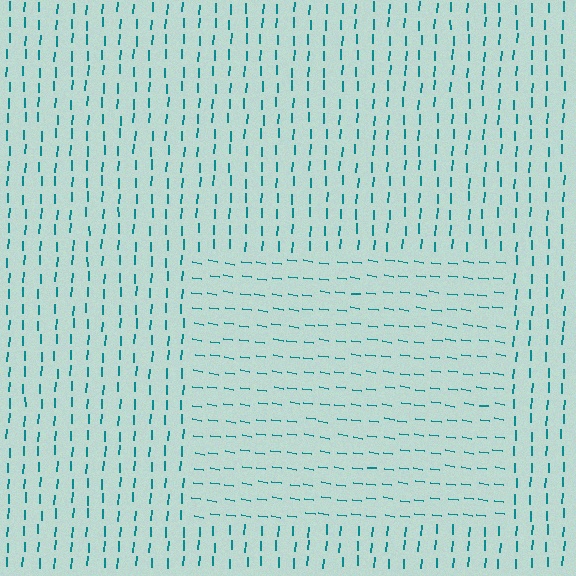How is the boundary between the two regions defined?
The boundary is defined purely by a change in line orientation (approximately 84 degrees difference). All lines are the same color and thickness.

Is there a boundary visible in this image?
Yes, there is a texture boundary formed by a change in line orientation.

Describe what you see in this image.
The image is filled with small teal line segments. A rectangle region in the image has lines oriented differently from the surrounding lines, creating a visible texture boundary.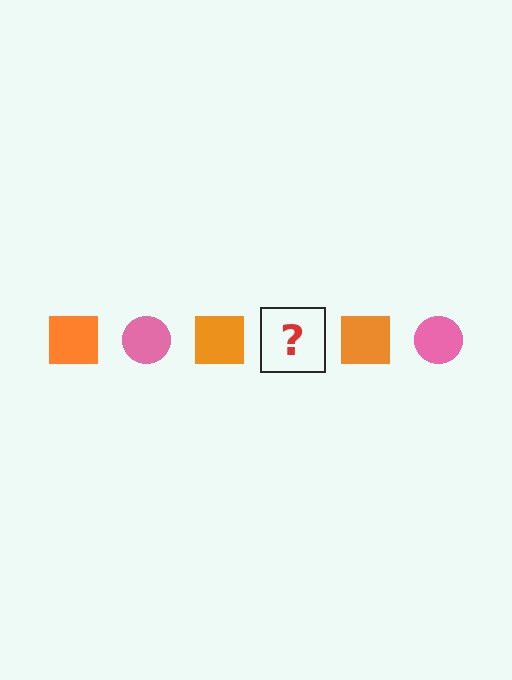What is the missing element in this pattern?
The missing element is a pink circle.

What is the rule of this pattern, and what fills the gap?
The rule is that the pattern alternates between orange square and pink circle. The gap should be filled with a pink circle.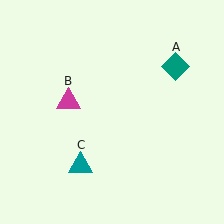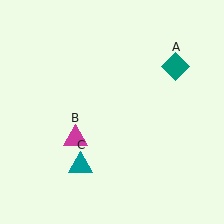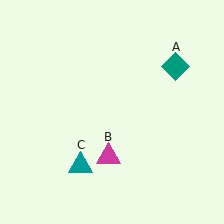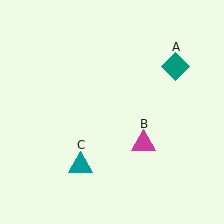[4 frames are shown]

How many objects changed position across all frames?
1 object changed position: magenta triangle (object B).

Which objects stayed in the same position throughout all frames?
Teal diamond (object A) and teal triangle (object C) remained stationary.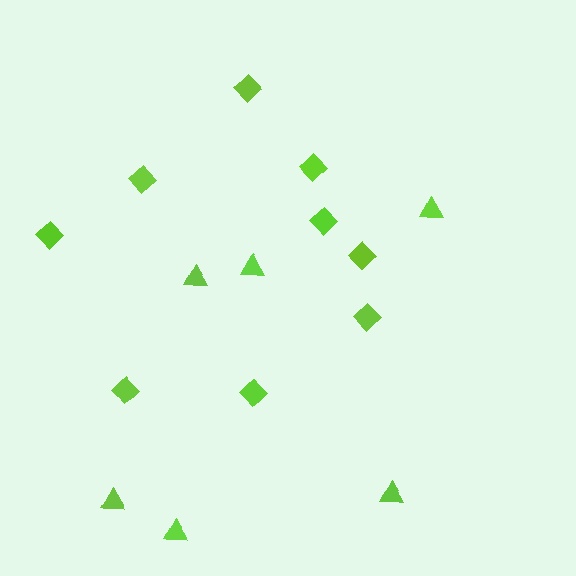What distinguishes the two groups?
There are 2 groups: one group of triangles (6) and one group of diamonds (9).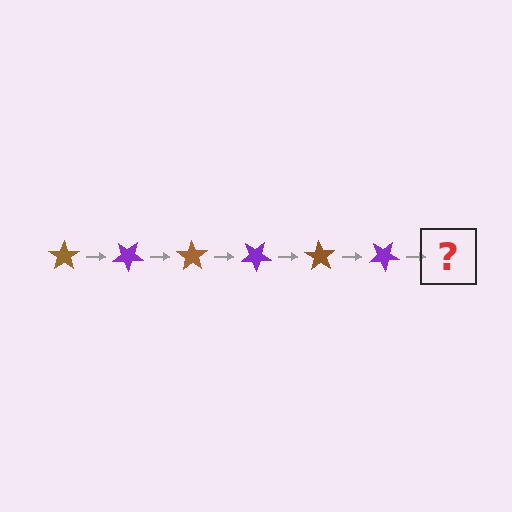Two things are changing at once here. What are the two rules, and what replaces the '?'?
The two rules are that it rotates 35 degrees each step and the color cycles through brown and purple. The '?' should be a brown star, rotated 210 degrees from the start.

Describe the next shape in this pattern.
It should be a brown star, rotated 210 degrees from the start.